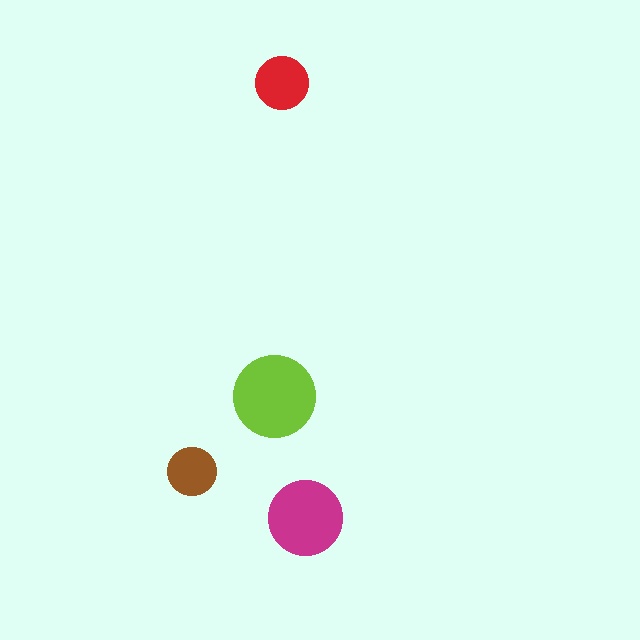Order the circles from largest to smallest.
the lime one, the magenta one, the red one, the brown one.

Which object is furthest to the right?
The magenta circle is rightmost.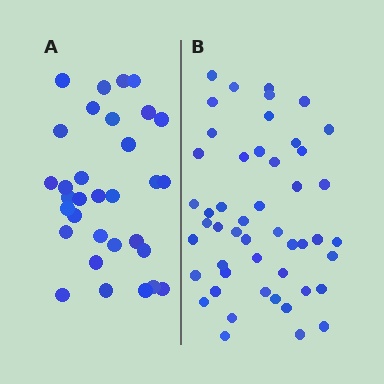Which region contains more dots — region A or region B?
Region B (the right region) has more dots.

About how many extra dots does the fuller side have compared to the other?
Region B has approximately 15 more dots than region A.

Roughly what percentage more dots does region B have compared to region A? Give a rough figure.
About 55% more.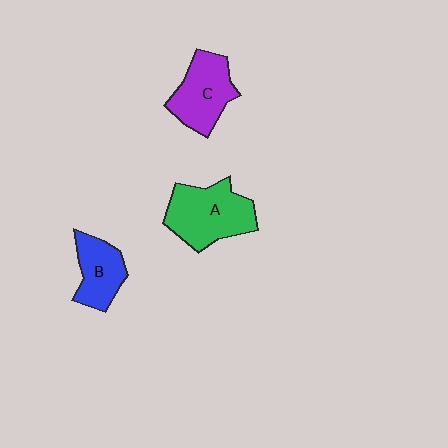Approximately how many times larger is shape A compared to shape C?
Approximately 1.2 times.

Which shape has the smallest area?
Shape B (blue).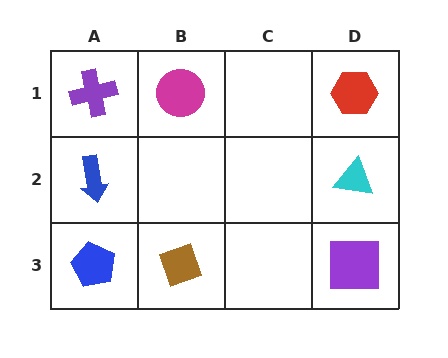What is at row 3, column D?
A purple square.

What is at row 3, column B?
A brown diamond.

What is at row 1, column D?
A red hexagon.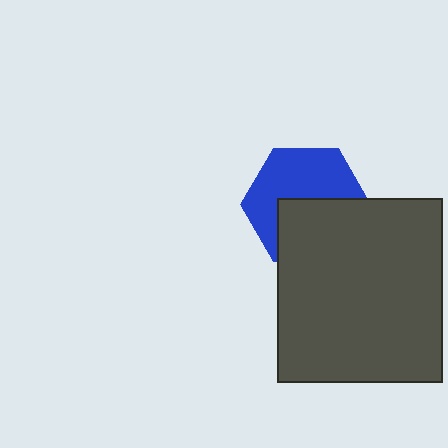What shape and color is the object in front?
The object in front is a dark gray rectangle.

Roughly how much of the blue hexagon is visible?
About half of it is visible (roughly 55%).